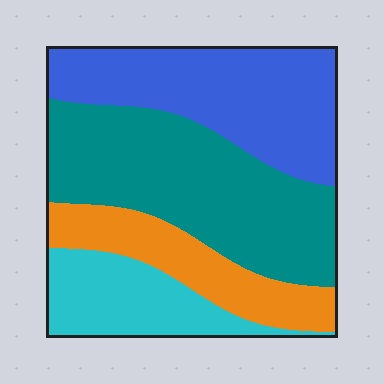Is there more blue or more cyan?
Blue.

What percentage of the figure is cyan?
Cyan takes up about one sixth (1/6) of the figure.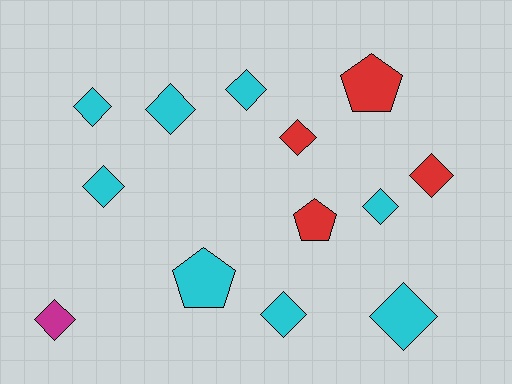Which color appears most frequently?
Cyan, with 8 objects.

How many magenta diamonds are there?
There is 1 magenta diamond.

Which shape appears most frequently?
Diamond, with 10 objects.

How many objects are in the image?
There are 13 objects.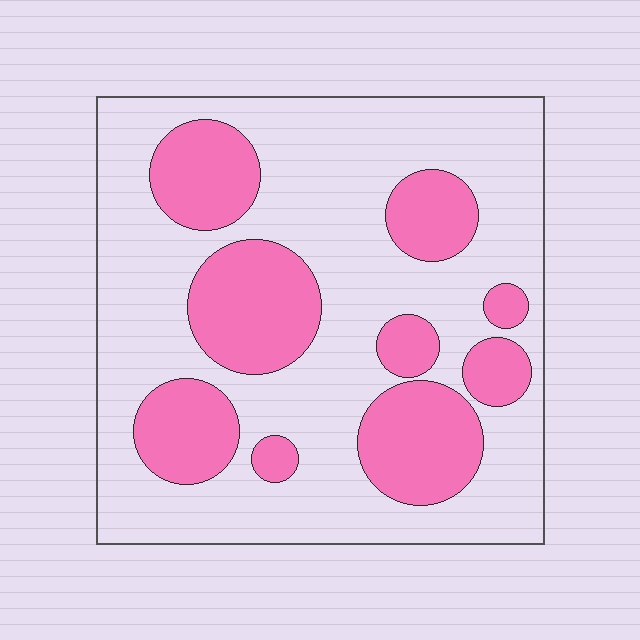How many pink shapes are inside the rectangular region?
9.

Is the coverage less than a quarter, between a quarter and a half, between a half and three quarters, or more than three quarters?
Between a quarter and a half.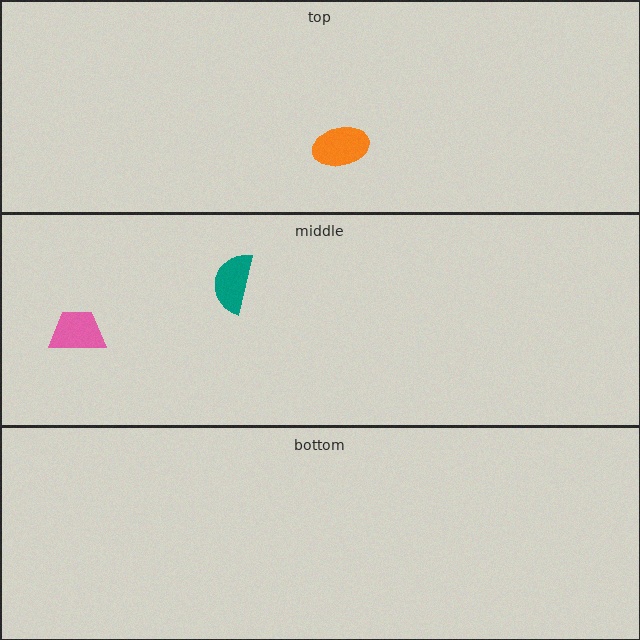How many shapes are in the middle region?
2.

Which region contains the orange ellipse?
The top region.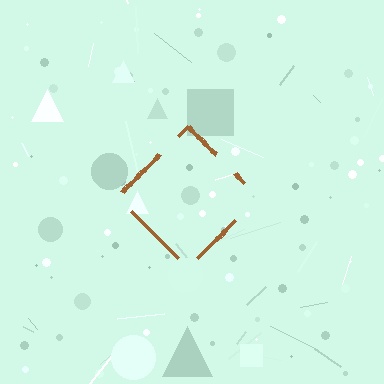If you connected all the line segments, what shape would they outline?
They would outline a diamond.